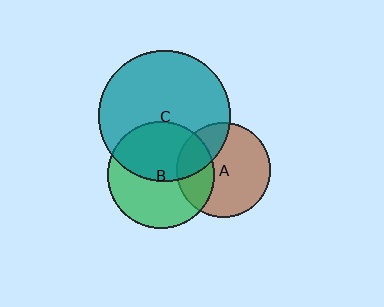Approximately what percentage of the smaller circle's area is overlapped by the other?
Approximately 25%.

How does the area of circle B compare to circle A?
Approximately 1.3 times.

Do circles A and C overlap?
Yes.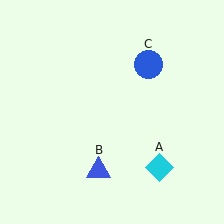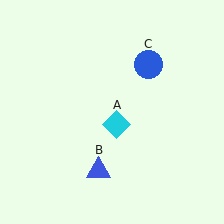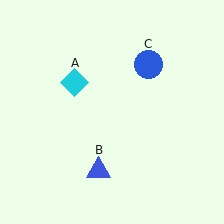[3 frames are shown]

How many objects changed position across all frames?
1 object changed position: cyan diamond (object A).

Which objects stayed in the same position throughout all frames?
Blue triangle (object B) and blue circle (object C) remained stationary.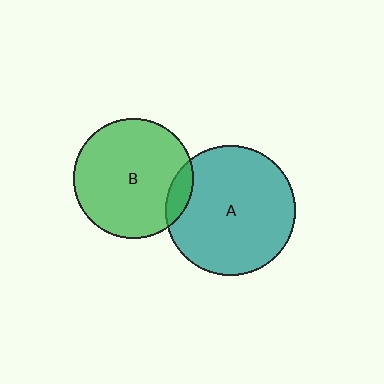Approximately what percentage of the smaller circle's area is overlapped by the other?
Approximately 10%.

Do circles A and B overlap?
Yes.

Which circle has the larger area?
Circle A (teal).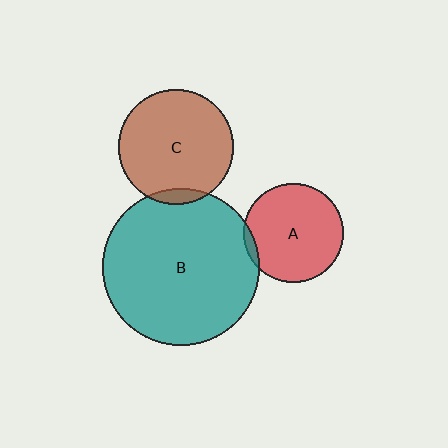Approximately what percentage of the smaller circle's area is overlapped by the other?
Approximately 5%.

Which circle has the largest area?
Circle B (teal).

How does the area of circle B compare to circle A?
Approximately 2.5 times.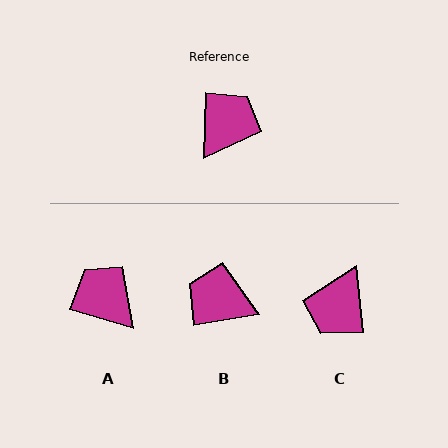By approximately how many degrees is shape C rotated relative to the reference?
Approximately 173 degrees clockwise.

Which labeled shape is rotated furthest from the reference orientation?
C, about 173 degrees away.